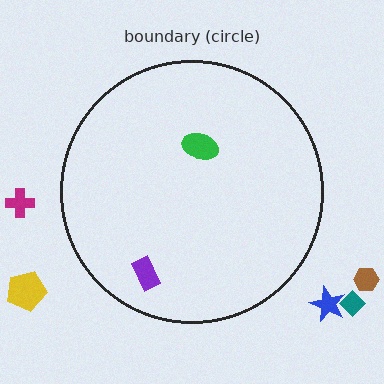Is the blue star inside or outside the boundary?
Outside.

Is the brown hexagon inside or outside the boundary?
Outside.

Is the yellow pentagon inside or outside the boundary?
Outside.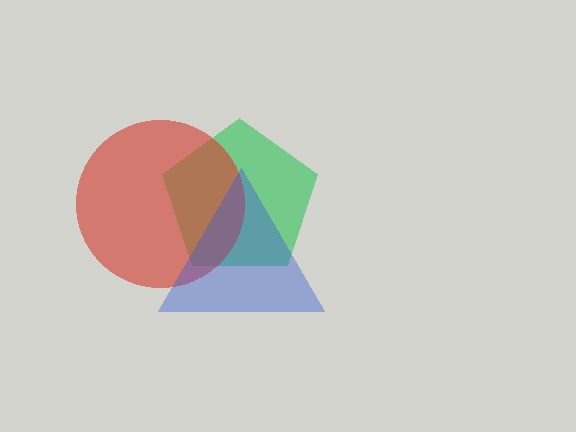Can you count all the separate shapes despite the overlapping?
Yes, there are 3 separate shapes.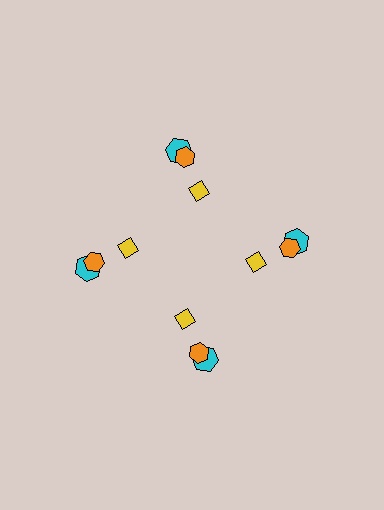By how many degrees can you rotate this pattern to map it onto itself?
The pattern maps onto itself every 90 degrees of rotation.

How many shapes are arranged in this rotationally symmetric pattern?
There are 12 shapes, arranged in 4 groups of 3.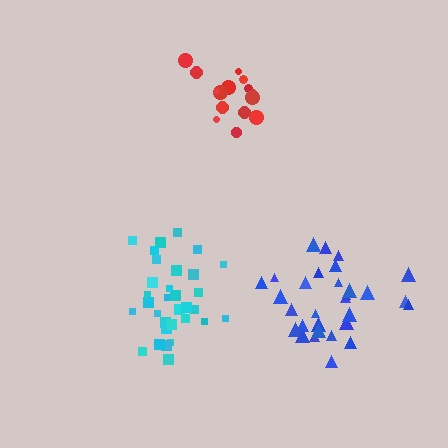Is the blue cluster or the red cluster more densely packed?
Red.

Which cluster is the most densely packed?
Cyan.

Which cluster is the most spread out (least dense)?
Blue.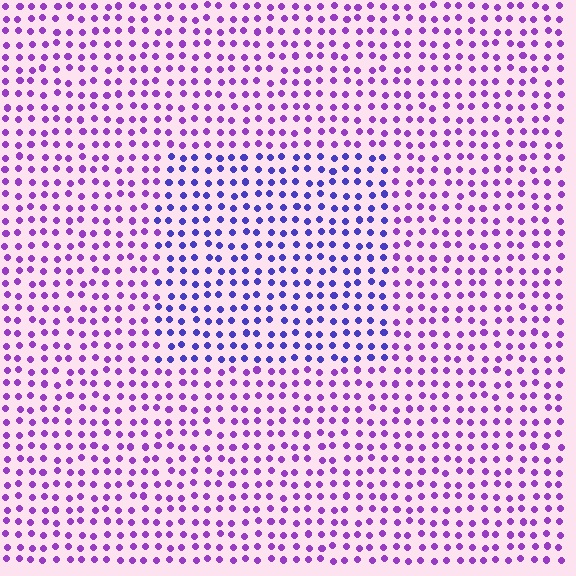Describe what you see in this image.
The image is filled with small purple elements in a uniform arrangement. A rectangle-shaped region is visible where the elements are tinted to a slightly different hue, forming a subtle color boundary.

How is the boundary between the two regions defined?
The boundary is defined purely by a slight shift in hue (about 35 degrees). Spacing, size, and orientation are identical on both sides.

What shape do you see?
I see a rectangle.